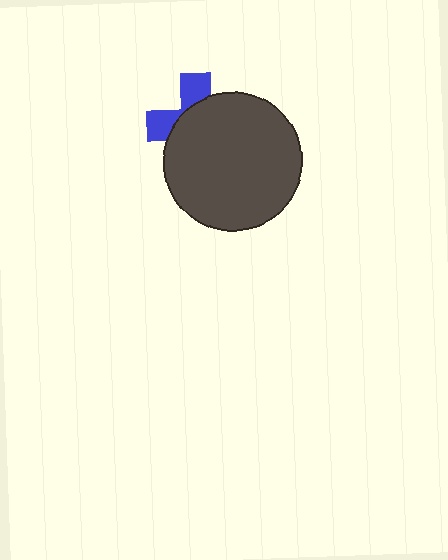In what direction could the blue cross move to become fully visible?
The blue cross could move toward the upper-left. That would shift it out from behind the dark gray circle entirely.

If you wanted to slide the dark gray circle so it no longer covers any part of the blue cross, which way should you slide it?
Slide it toward the lower-right — that is the most direct way to separate the two shapes.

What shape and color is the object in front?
The object in front is a dark gray circle.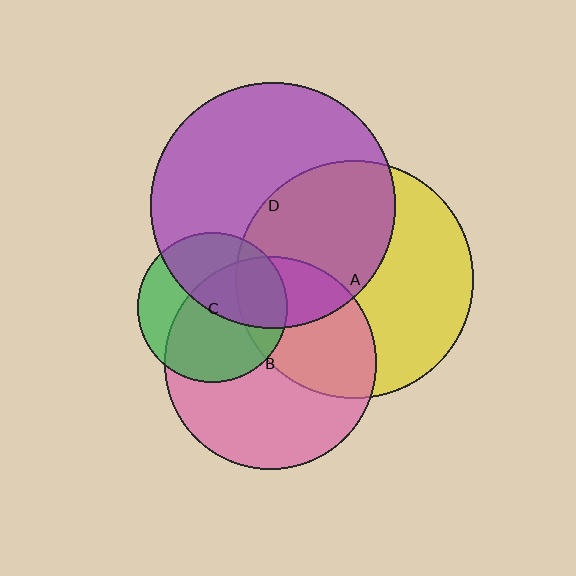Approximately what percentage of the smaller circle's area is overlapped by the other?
Approximately 40%.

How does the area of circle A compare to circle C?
Approximately 2.5 times.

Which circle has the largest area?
Circle D (purple).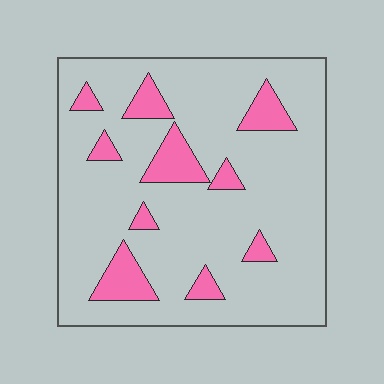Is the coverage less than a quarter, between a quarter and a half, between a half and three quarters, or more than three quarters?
Less than a quarter.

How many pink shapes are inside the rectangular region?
10.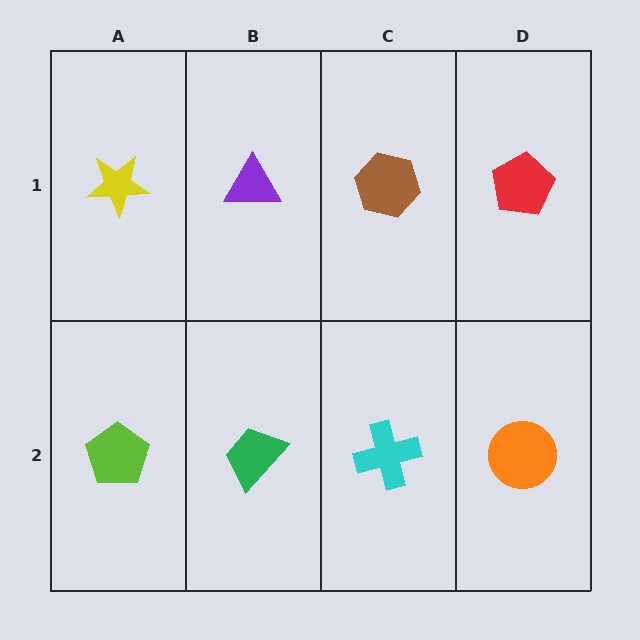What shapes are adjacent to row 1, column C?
A cyan cross (row 2, column C), a purple triangle (row 1, column B), a red pentagon (row 1, column D).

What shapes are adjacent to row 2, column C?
A brown hexagon (row 1, column C), a green trapezoid (row 2, column B), an orange circle (row 2, column D).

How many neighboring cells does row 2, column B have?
3.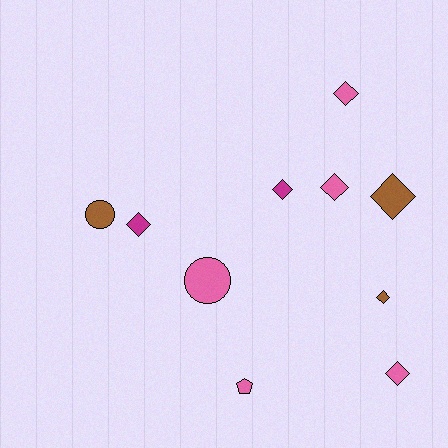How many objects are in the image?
There are 10 objects.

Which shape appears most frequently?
Diamond, with 7 objects.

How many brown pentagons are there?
There are no brown pentagons.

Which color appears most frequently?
Pink, with 5 objects.